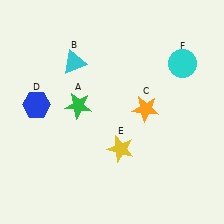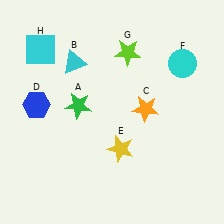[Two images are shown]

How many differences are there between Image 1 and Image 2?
There are 2 differences between the two images.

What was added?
A lime star (G), a cyan square (H) were added in Image 2.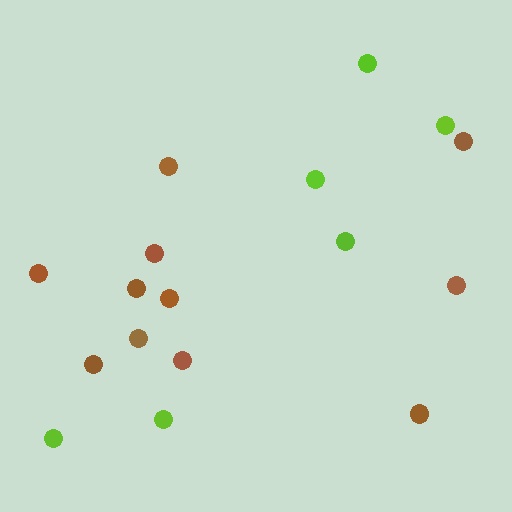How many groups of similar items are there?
There are 2 groups: one group of brown circles (11) and one group of lime circles (6).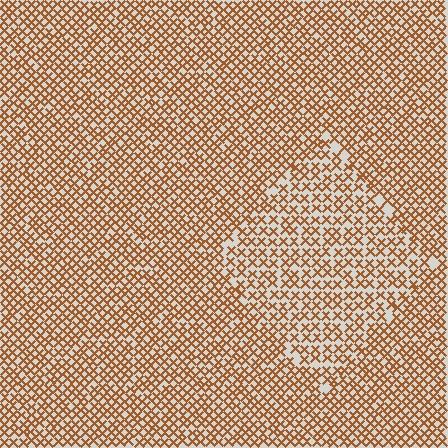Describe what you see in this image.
The image contains small brown elements arranged at two different densities. A diamond-shaped region is visible where the elements are less densely packed than the surrounding area.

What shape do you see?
I see a diamond.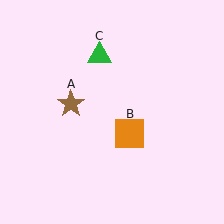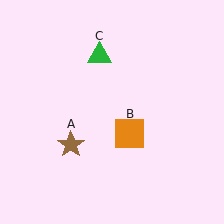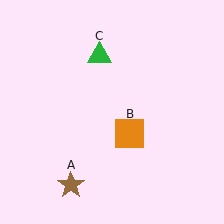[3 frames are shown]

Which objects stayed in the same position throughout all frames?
Orange square (object B) and green triangle (object C) remained stationary.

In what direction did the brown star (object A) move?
The brown star (object A) moved down.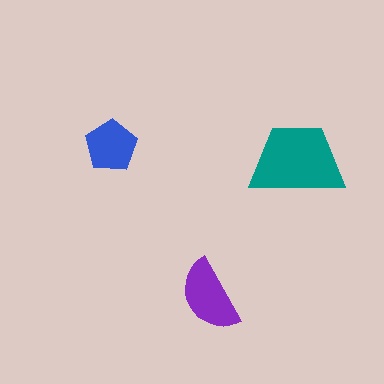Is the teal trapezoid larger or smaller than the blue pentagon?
Larger.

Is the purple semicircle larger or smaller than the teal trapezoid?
Smaller.